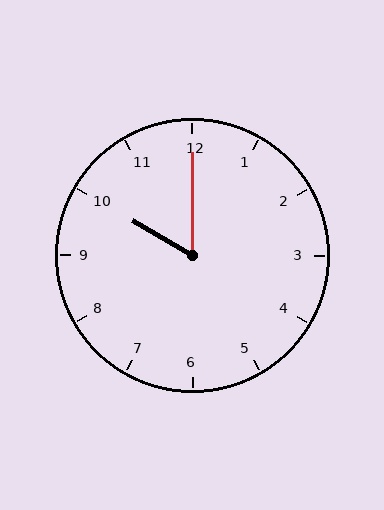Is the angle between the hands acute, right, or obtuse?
It is acute.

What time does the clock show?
10:00.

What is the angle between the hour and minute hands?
Approximately 60 degrees.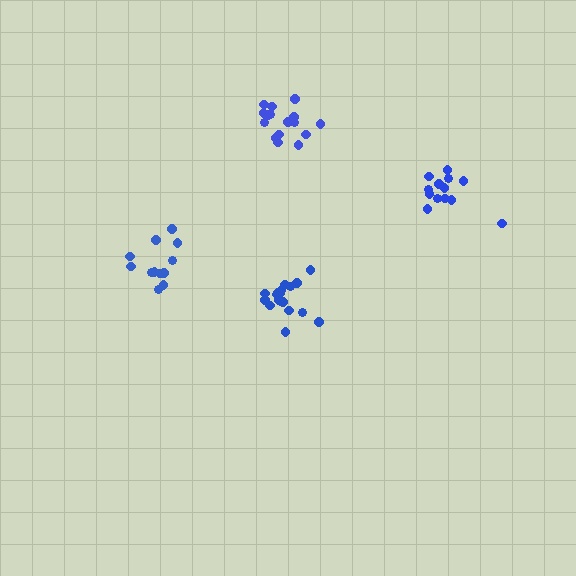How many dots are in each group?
Group 1: 12 dots, Group 2: 16 dots, Group 3: 13 dots, Group 4: 18 dots (59 total).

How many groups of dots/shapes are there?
There are 4 groups.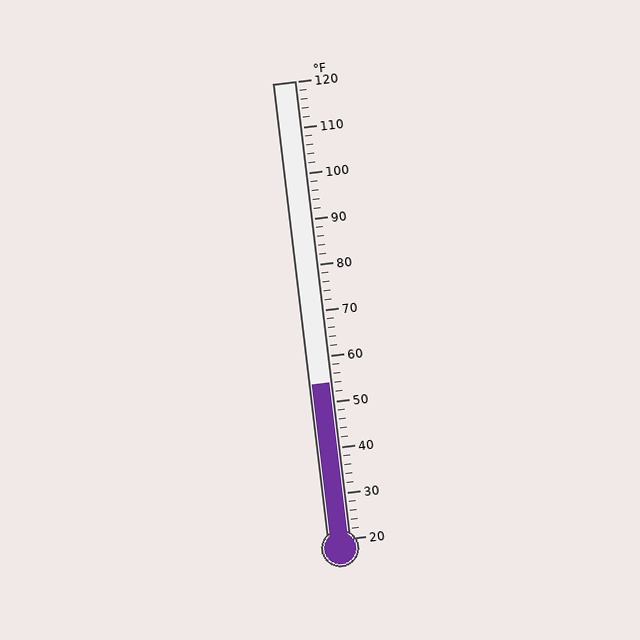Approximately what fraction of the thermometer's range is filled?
The thermometer is filled to approximately 35% of its range.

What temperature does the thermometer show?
The thermometer shows approximately 54°F.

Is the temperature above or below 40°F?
The temperature is above 40°F.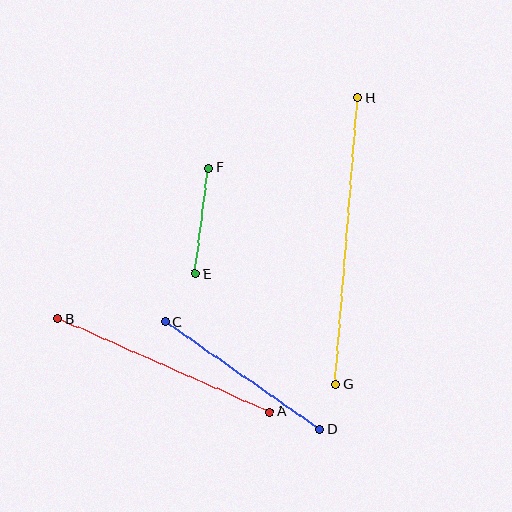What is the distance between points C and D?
The distance is approximately 189 pixels.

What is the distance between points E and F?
The distance is approximately 107 pixels.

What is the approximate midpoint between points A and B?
The midpoint is at approximately (164, 365) pixels.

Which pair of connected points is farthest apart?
Points G and H are farthest apart.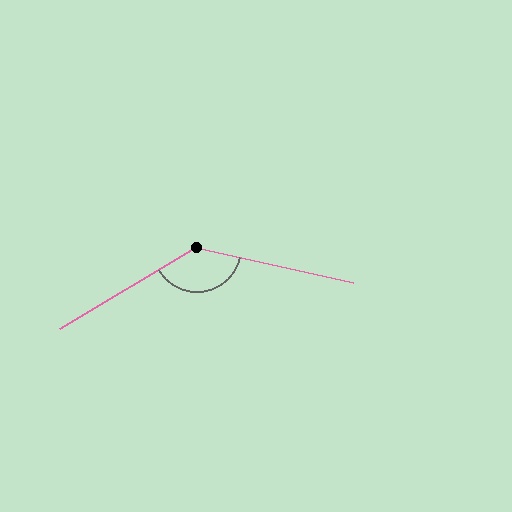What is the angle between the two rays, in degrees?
Approximately 137 degrees.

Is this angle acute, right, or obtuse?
It is obtuse.